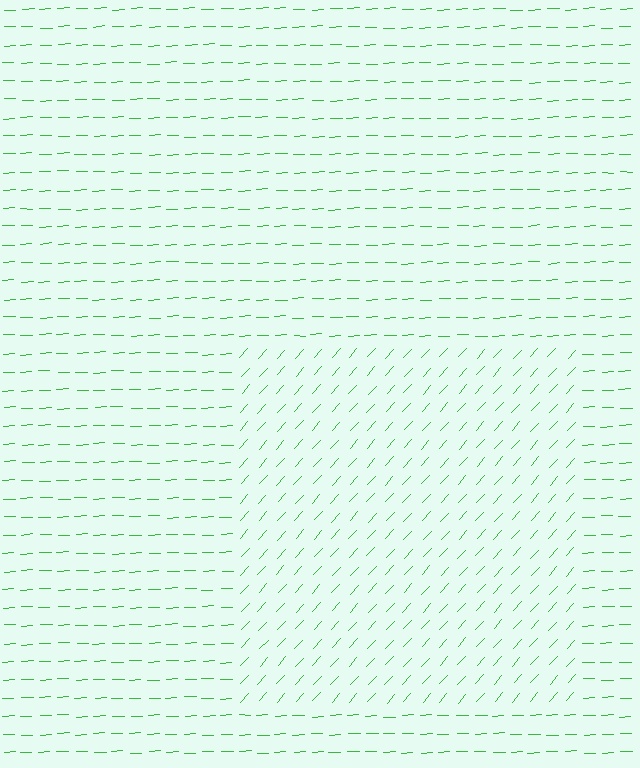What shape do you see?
I see a rectangle.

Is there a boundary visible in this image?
Yes, there is a texture boundary formed by a change in line orientation.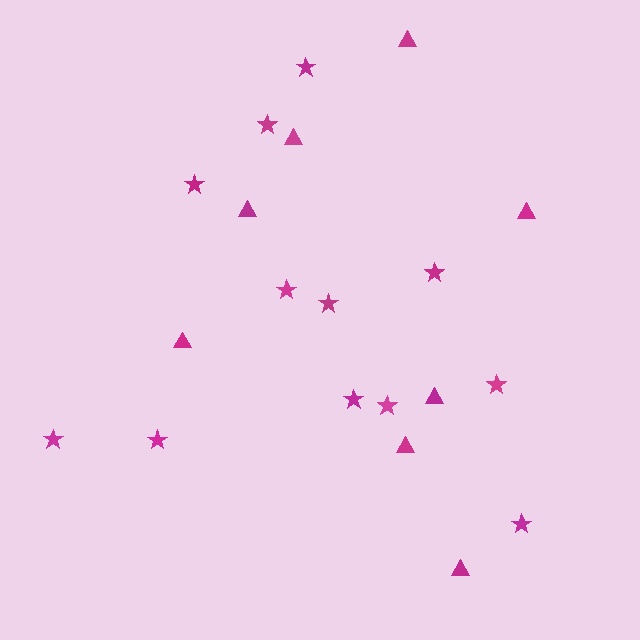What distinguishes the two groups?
There are 2 groups: one group of stars (12) and one group of triangles (8).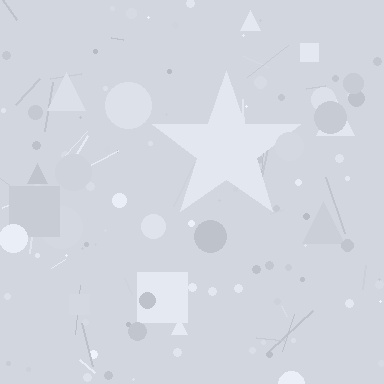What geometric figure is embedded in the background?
A star is embedded in the background.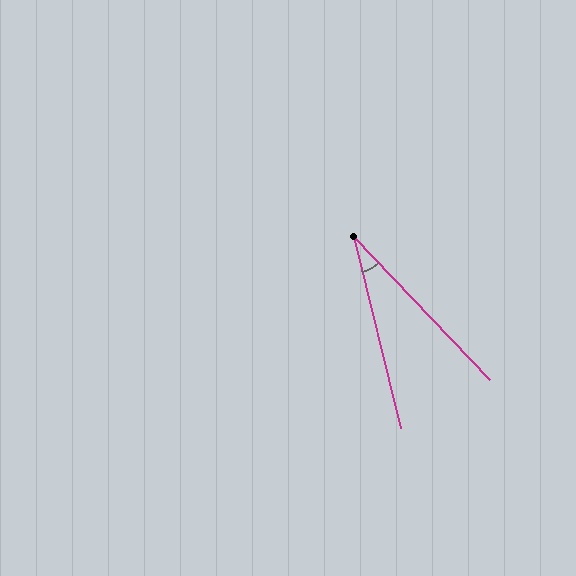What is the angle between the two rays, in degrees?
Approximately 29 degrees.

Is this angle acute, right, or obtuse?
It is acute.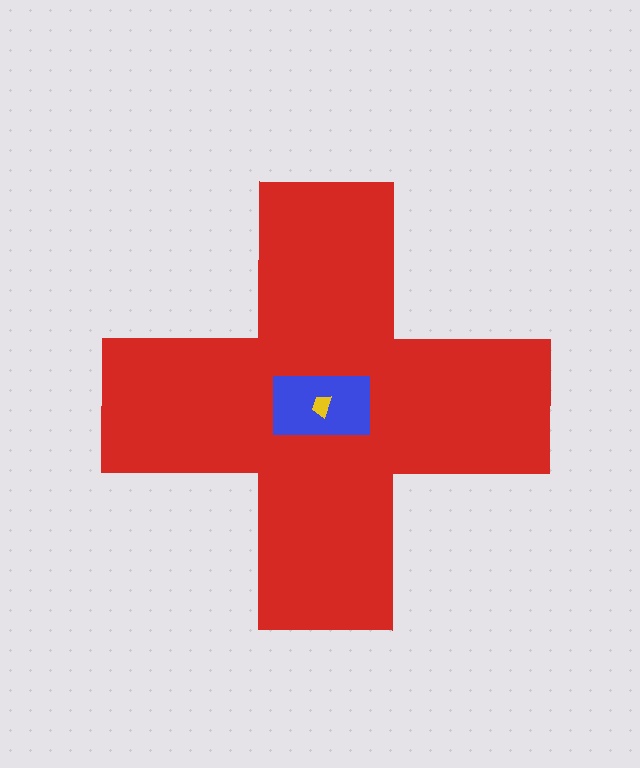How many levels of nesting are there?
3.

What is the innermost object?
The yellow trapezoid.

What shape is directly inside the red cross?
The blue rectangle.